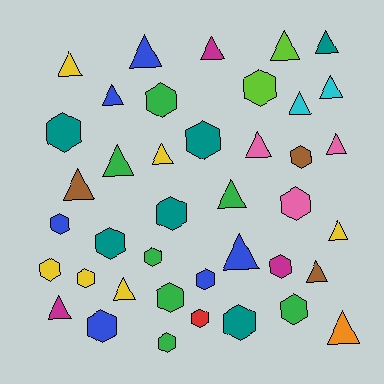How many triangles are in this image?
There are 20 triangles.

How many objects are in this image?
There are 40 objects.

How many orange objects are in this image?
There is 1 orange object.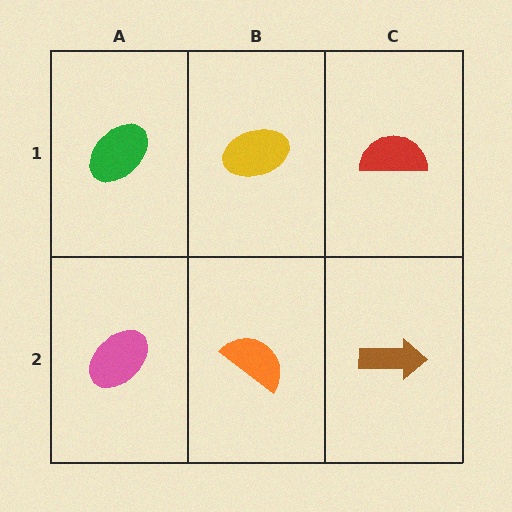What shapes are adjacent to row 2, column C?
A red semicircle (row 1, column C), an orange semicircle (row 2, column B).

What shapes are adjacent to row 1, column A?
A pink ellipse (row 2, column A), a yellow ellipse (row 1, column B).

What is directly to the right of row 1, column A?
A yellow ellipse.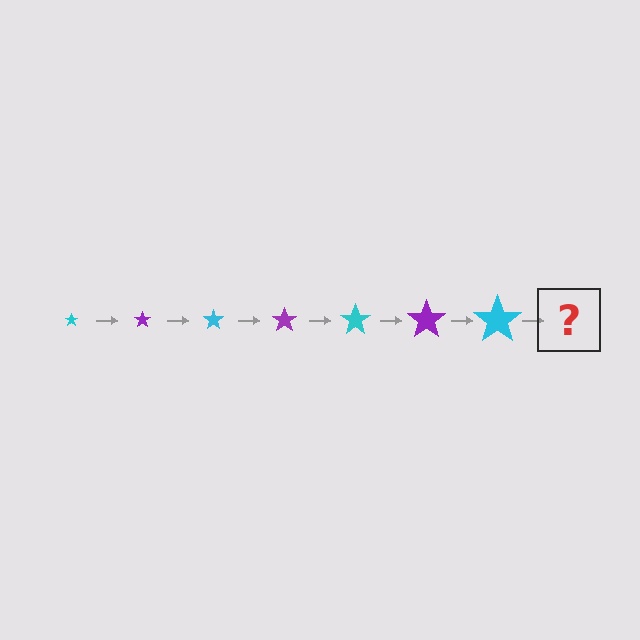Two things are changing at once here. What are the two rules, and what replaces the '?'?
The two rules are that the star grows larger each step and the color cycles through cyan and purple. The '?' should be a purple star, larger than the previous one.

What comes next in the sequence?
The next element should be a purple star, larger than the previous one.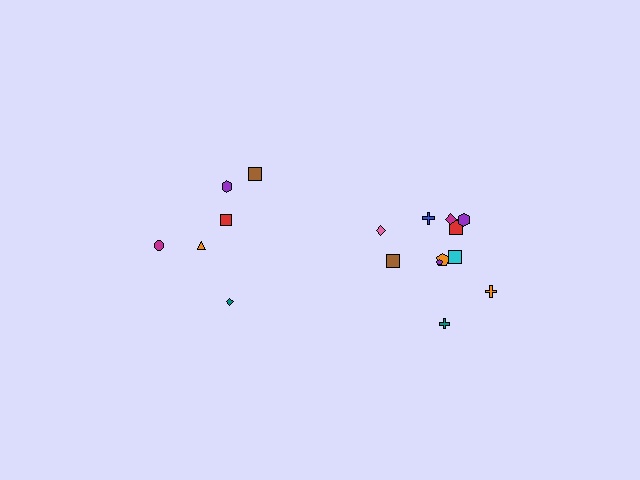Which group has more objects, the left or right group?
The right group.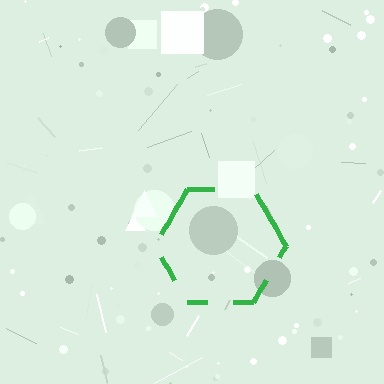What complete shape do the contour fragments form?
The contour fragments form a hexagon.